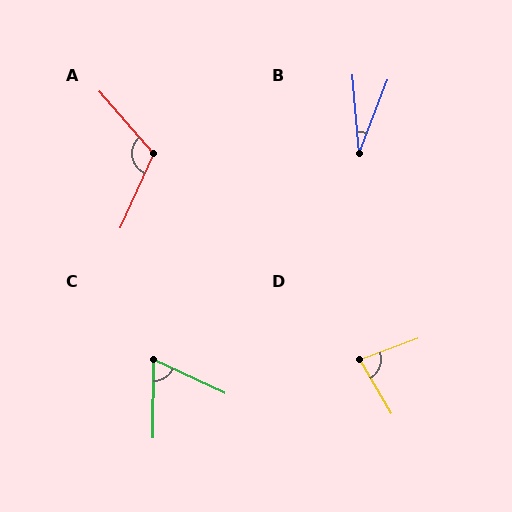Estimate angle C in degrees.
Approximately 65 degrees.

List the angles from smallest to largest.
B (26°), C (65°), D (80°), A (115°).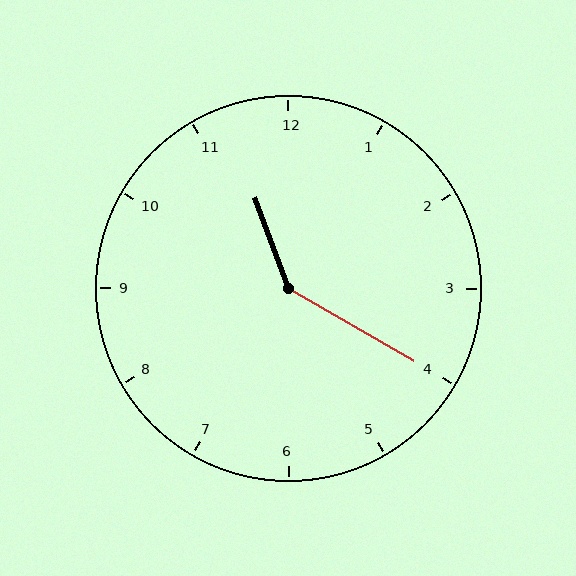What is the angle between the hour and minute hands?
Approximately 140 degrees.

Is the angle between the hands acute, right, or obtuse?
It is obtuse.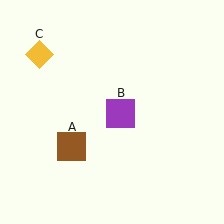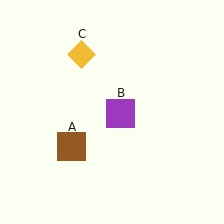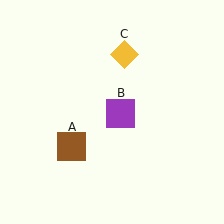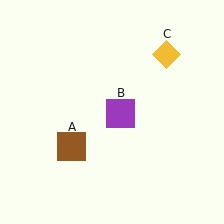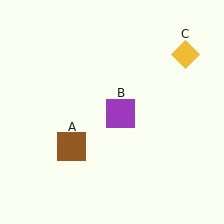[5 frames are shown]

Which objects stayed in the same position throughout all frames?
Brown square (object A) and purple square (object B) remained stationary.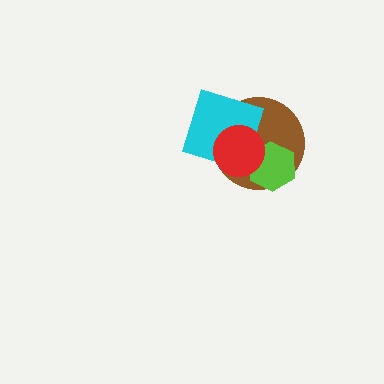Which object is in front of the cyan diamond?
The red circle is in front of the cyan diamond.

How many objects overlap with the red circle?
3 objects overlap with the red circle.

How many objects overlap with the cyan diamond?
3 objects overlap with the cyan diamond.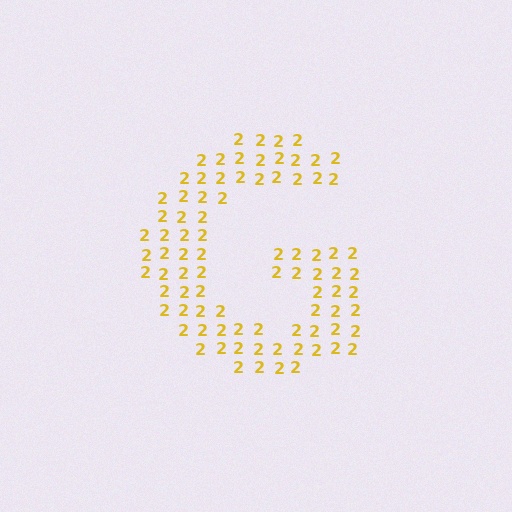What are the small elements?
The small elements are digit 2's.